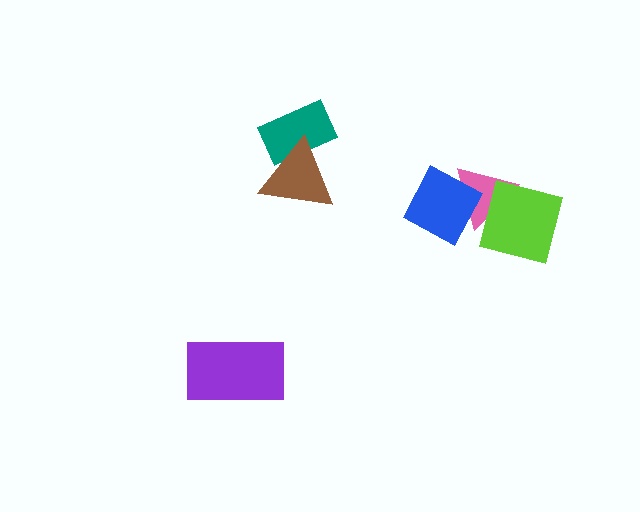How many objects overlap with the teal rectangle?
1 object overlaps with the teal rectangle.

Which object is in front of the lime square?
The blue diamond is in front of the lime square.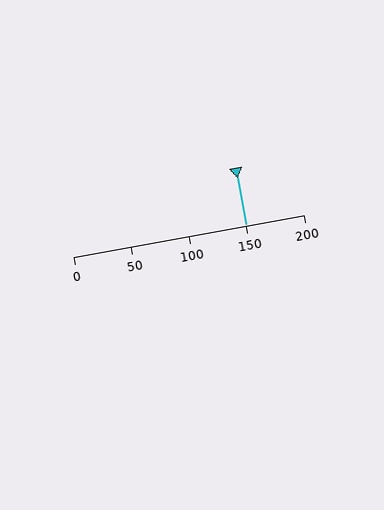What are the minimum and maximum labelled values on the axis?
The axis runs from 0 to 200.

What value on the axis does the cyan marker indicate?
The marker indicates approximately 150.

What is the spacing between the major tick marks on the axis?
The major ticks are spaced 50 apart.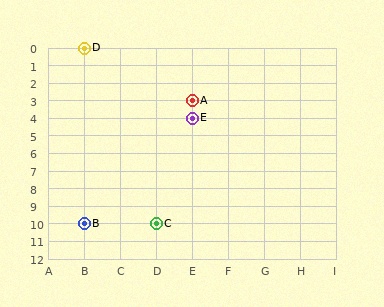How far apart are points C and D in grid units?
Points C and D are 2 columns and 10 rows apart (about 10.2 grid units diagonally).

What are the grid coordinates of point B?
Point B is at grid coordinates (B, 10).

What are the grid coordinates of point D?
Point D is at grid coordinates (B, 0).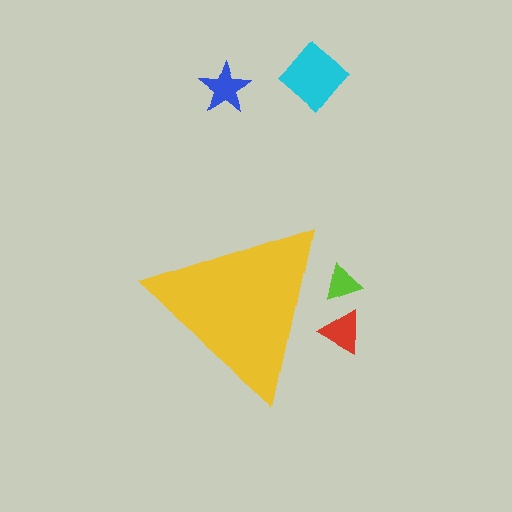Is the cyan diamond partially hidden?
No, the cyan diamond is fully visible.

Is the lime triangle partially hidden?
Yes, the lime triangle is partially hidden behind the yellow triangle.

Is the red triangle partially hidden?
Yes, the red triangle is partially hidden behind the yellow triangle.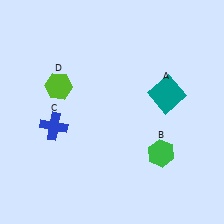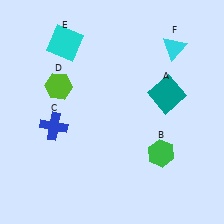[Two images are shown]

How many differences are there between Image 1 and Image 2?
There are 2 differences between the two images.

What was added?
A cyan square (E), a cyan triangle (F) were added in Image 2.